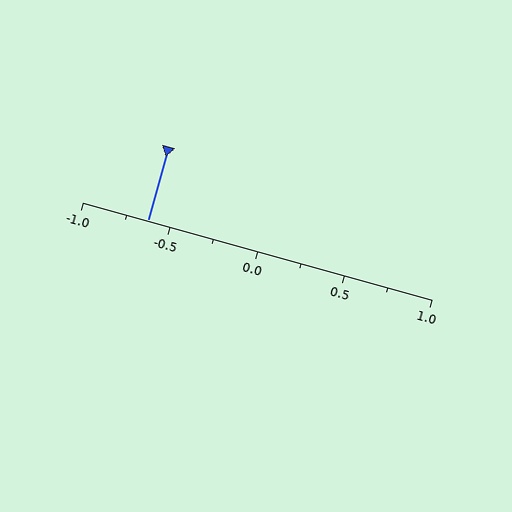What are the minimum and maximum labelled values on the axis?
The axis runs from -1.0 to 1.0.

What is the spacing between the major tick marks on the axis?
The major ticks are spaced 0.5 apart.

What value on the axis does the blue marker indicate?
The marker indicates approximately -0.62.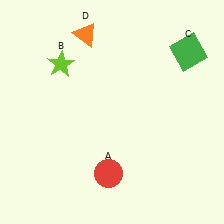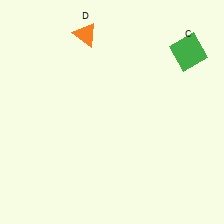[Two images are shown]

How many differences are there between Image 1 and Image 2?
There are 2 differences between the two images.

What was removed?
The red circle (A), the lime star (B) were removed in Image 2.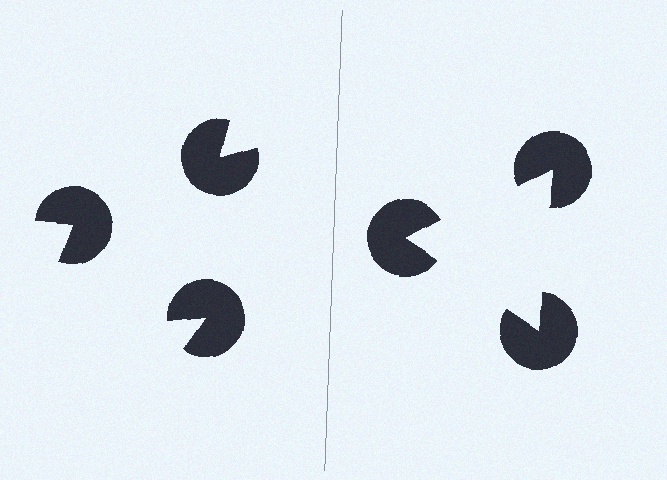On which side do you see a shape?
An illusory triangle appears on the right side. On the left side the wedge cuts are rotated, so no coherent shape forms.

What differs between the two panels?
The pac-man discs are positioned identically on both sides; only the wedge orientations differ. On the right they align to a triangle; on the left they are misaligned.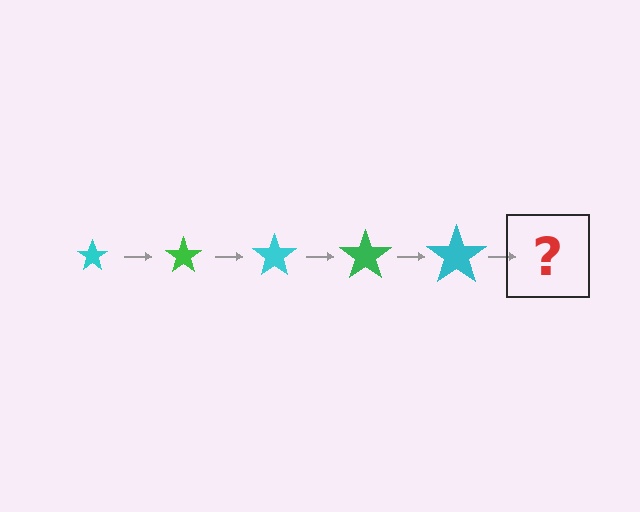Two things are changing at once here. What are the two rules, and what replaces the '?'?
The two rules are that the star grows larger each step and the color cycles through cyan and green. The '?' should be a green star, larger than the previous one.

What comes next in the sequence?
The next element should be a green star, larger than the previous one.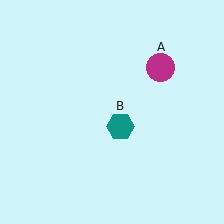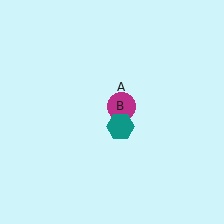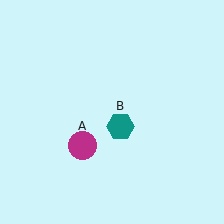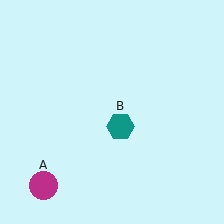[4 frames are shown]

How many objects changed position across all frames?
1 object changed position: magenta circle (object A).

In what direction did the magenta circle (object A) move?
The magenta circle (object A) moved down and to the left.